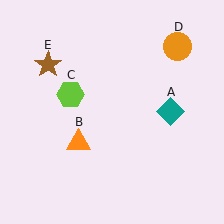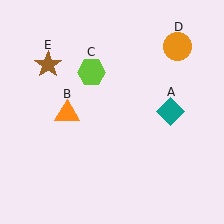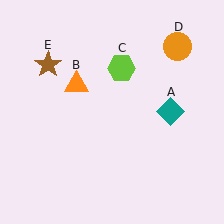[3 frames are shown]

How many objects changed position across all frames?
2 objects changed position: orange triangle (object B), lime hexagon (object C).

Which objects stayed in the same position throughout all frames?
Teal diamond (object A) and orange circle (object D) and brown star (object E) remained stationary.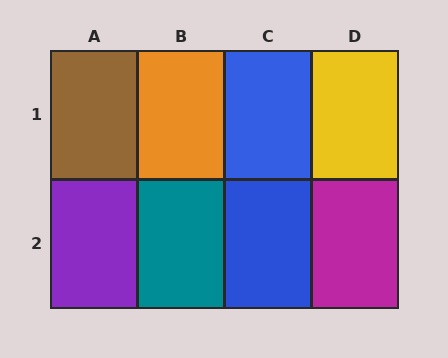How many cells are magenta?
1 cell is magenta.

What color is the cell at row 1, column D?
Yellow.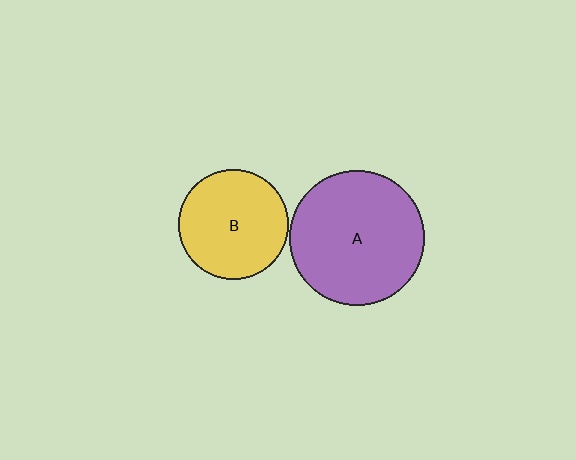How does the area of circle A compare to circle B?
Approximately 1.5 times.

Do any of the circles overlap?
No, none of the circles overlap.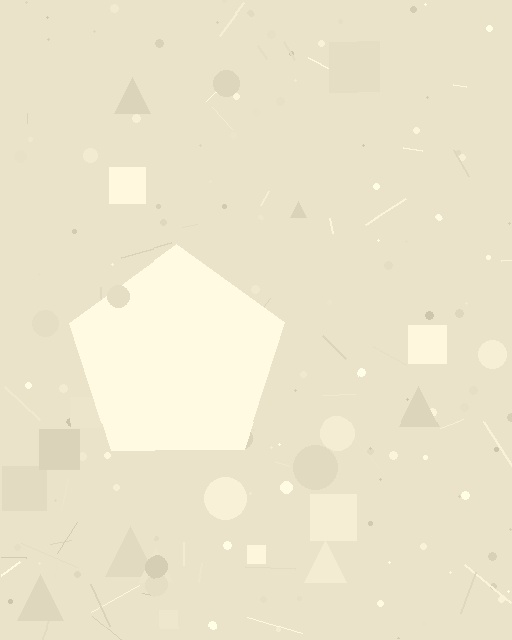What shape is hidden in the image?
A pentagon is hidden in the image.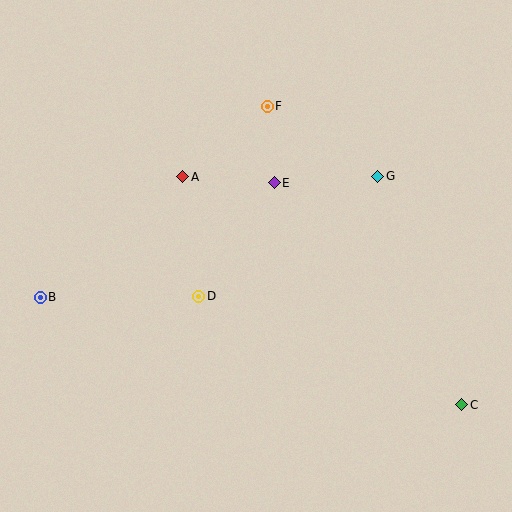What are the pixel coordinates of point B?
Point B is at (40, 297).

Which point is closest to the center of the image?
Point D at (199, 297) is closest to the center.